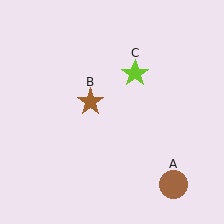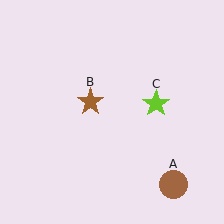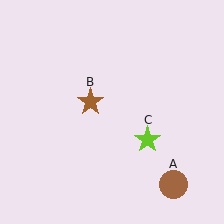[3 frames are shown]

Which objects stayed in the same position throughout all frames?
Brown circle (object A) and brown star (object B) remained stationary.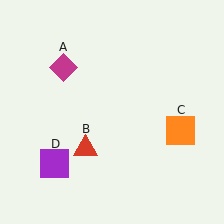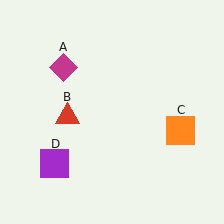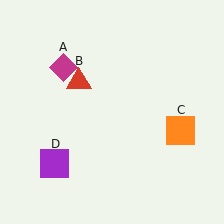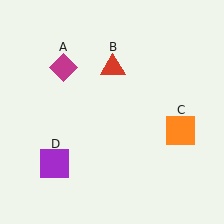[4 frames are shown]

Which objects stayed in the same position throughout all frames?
Magenta diamond (object A) and orange square (object C) and purple square (object D) remained stationary.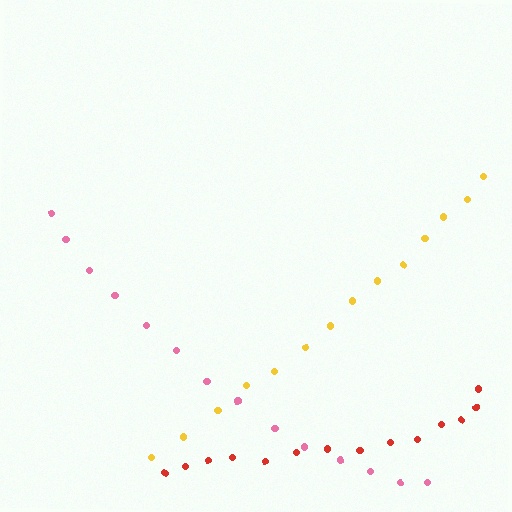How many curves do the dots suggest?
There are 3 distinct paths.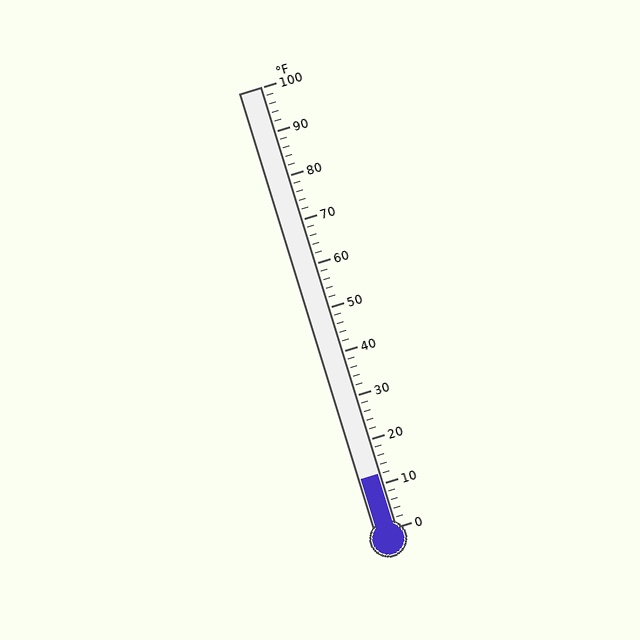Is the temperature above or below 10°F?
The temperature is above 10°F.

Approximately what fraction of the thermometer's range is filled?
The thermometer is filled to approximately 10% of its range.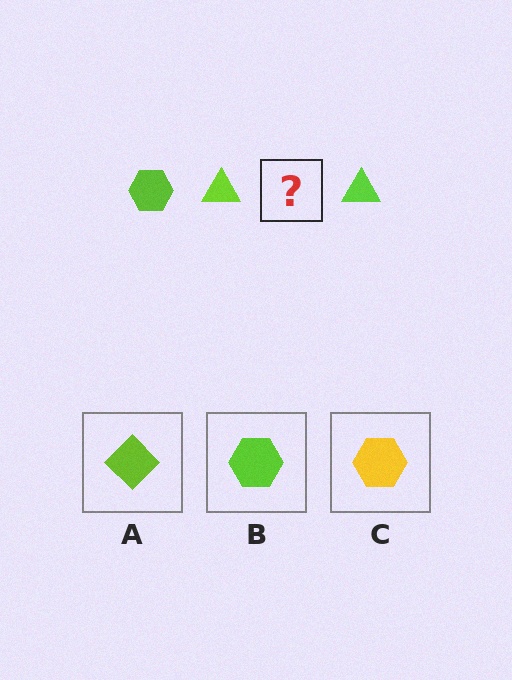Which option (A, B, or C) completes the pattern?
B.